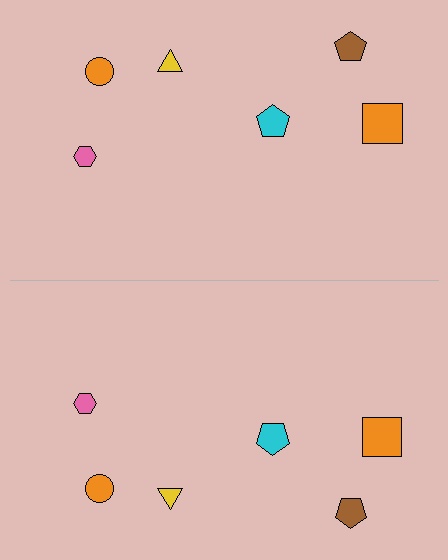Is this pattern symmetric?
Yes, this pattern has bilateral (reflection) symmetry.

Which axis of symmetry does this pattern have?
The pattern has a horizontal axis of symmetry running through the center of the image.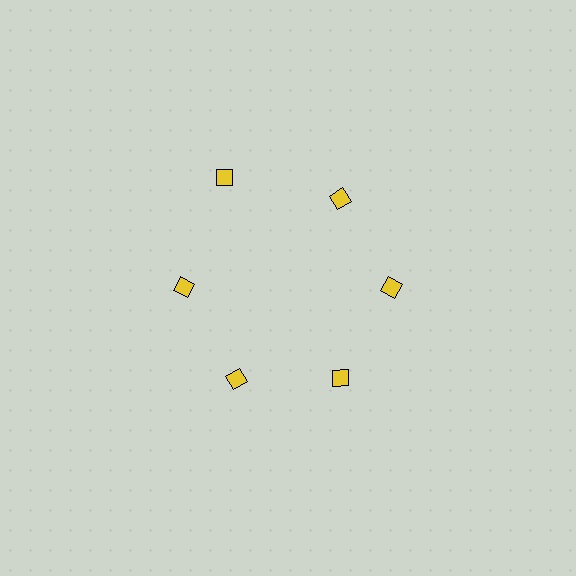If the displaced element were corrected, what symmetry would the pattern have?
It would have 6-fold rotational symmetry — the pattern would map onto itself every 60 degrees.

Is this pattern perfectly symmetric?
No. The 6 yellow diamonds are arranged in a ring, but one element near the 11 o'clock position is pushed outward from the center, breaking the 6-fold rotational symmetry.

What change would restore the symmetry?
The symmetry would be restored by moving it inward, back onto the ring so that all 6 diamonds sit at equal angles and equal distance from the center.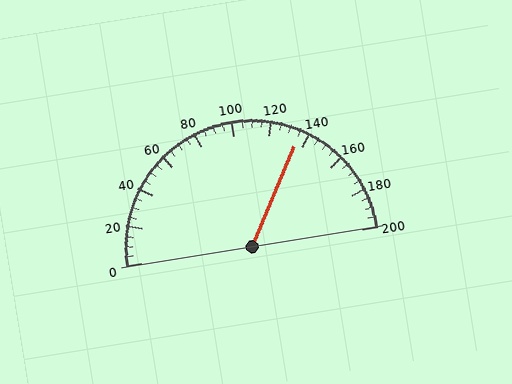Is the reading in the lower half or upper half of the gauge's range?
The reading is in the upper half of the range (0 to 200).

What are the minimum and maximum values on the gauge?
The gauge ranges from 0 to 200.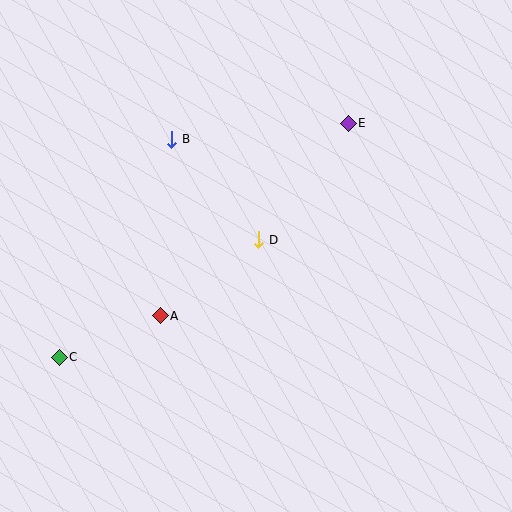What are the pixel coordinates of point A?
Point A is at (160, 316).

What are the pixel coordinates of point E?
Point E is at (348, 123).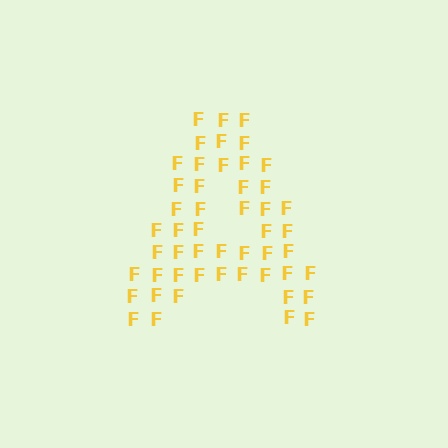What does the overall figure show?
The overall figure shows the letter A.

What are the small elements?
The small elements are letter F's.